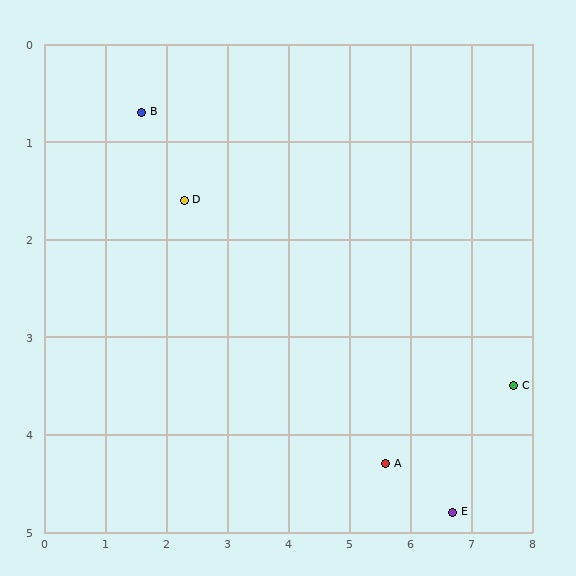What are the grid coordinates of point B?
Point B is at approximately (1.6, 0.7).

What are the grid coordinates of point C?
Point C is at approximately (7.7, 3.5).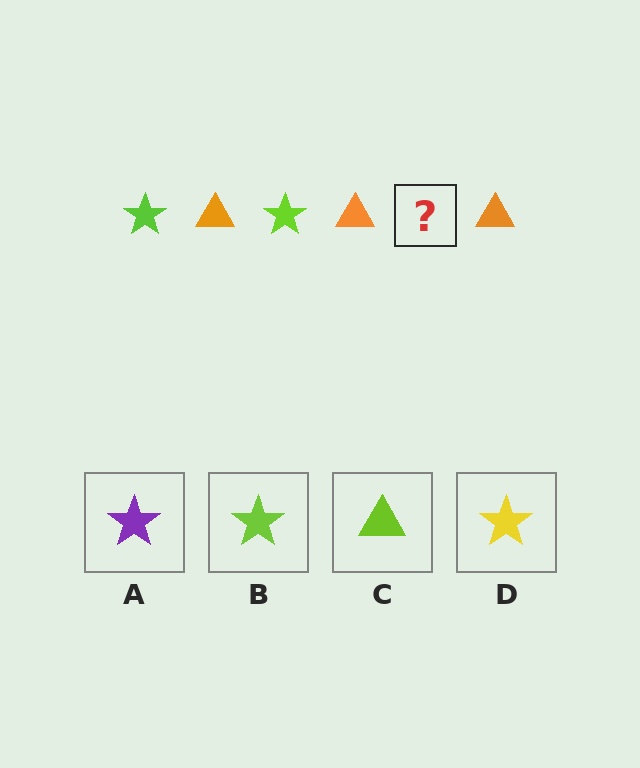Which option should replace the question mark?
Option B.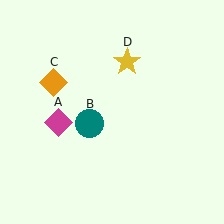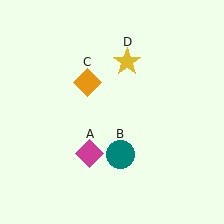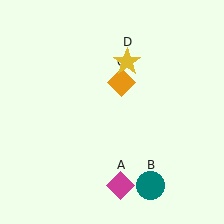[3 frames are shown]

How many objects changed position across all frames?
3 objects changed position: magenta diamond (object A), teal circle (object B), orange diamond (object C).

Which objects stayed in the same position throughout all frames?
Yellow star (object D) remained stationary.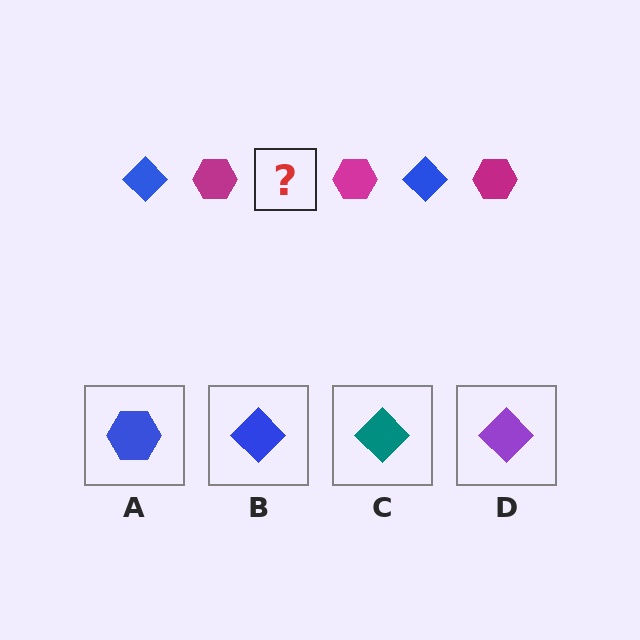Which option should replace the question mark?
Option B.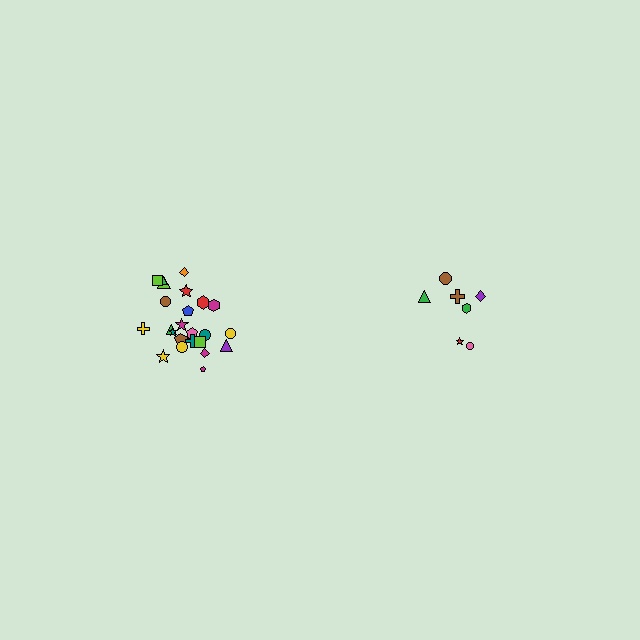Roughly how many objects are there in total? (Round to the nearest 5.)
Roughly 30 objects in total.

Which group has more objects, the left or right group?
The left group.